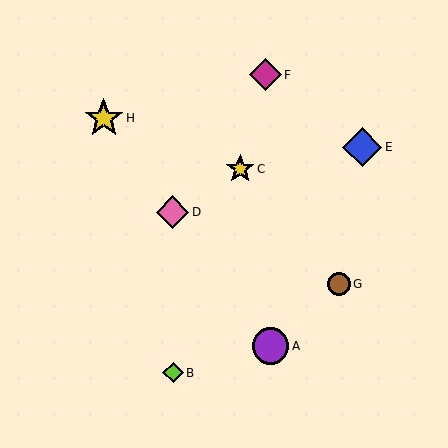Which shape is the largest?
The blue diamond (labeled E) is the largest.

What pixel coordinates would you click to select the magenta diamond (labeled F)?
Click at (265, 75) to select the magenta diamond F.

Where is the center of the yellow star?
The center of the yellow star is at (240, 169).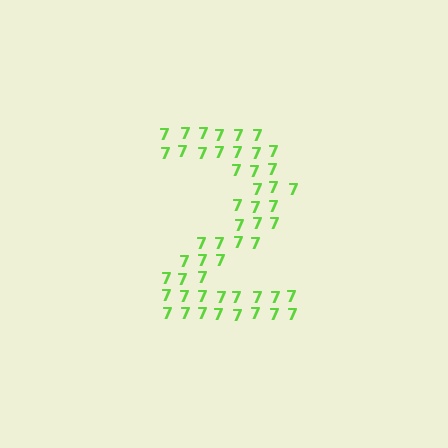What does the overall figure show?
The overall figure shows the digit 2.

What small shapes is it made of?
It is made of small digit 7's.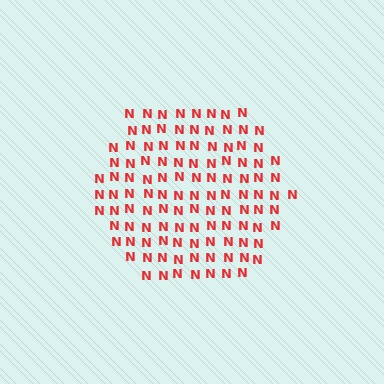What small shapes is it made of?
It is made of small letter N's.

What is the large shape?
The large shape is a hexagon.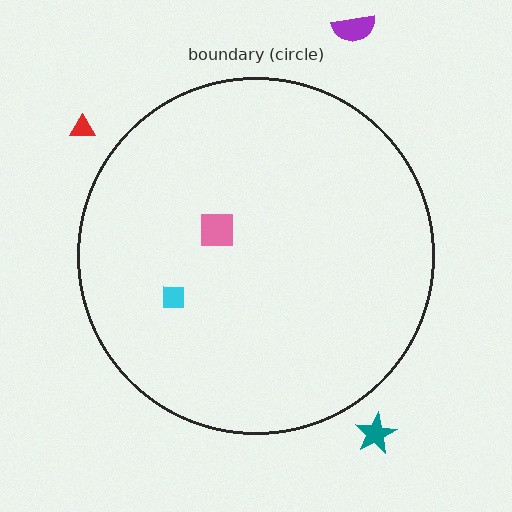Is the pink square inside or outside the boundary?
Inside.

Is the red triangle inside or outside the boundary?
Outside.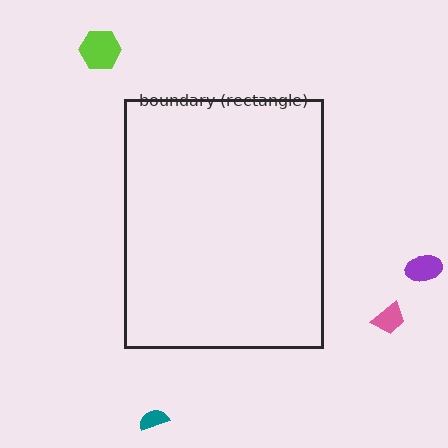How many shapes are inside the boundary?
0 inside, 4 outside.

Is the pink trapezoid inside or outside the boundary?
Outside.